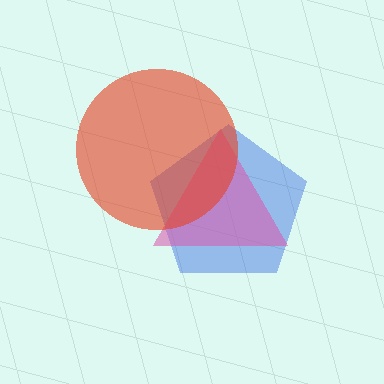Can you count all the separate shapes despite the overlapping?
Yes, there are 3 separate shapes.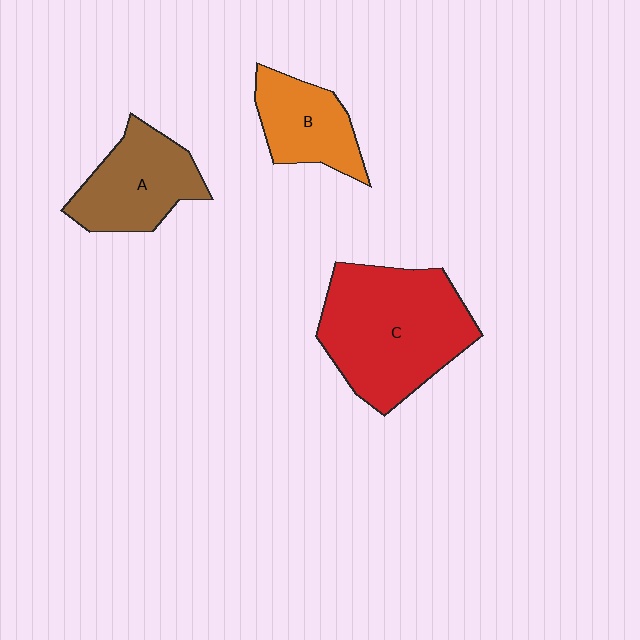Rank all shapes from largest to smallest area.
From largest to smallest: C (red), A (brown), B (orange).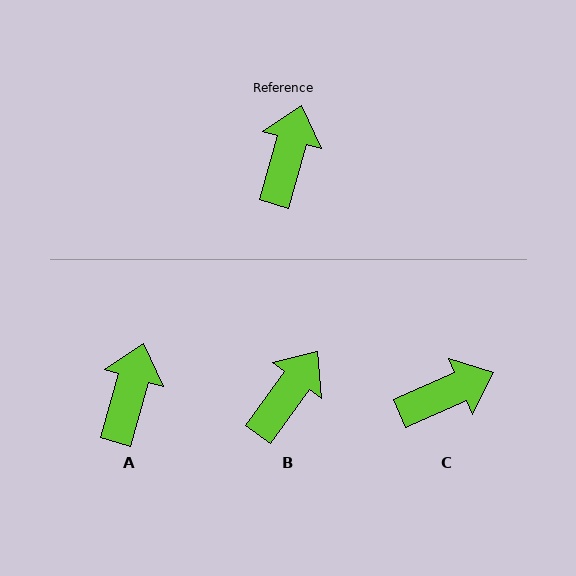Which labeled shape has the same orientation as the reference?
A.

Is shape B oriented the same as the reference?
No, it is off by about 20 degrees.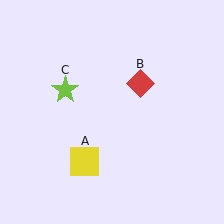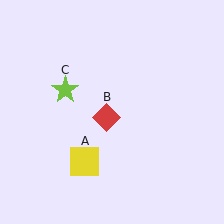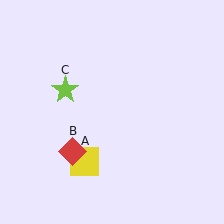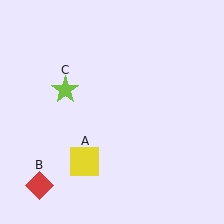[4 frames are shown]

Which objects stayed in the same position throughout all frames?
Yellow square (object A) and lime star (object C) remained stationary.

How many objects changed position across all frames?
1 object changed position: red diamond (object B).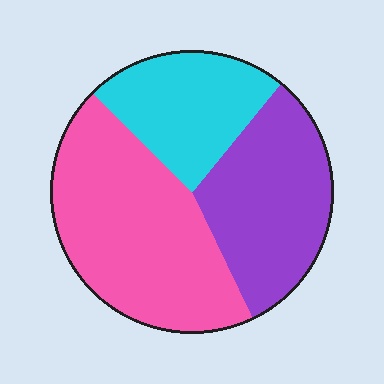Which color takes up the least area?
Cyan, at roughly 25%.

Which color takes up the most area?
Pink, at roughly 45%.